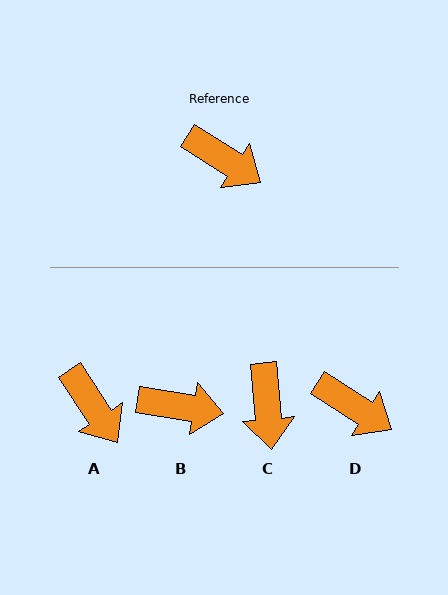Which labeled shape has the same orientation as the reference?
D.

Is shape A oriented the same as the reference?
No, it is off by about 24 degrees.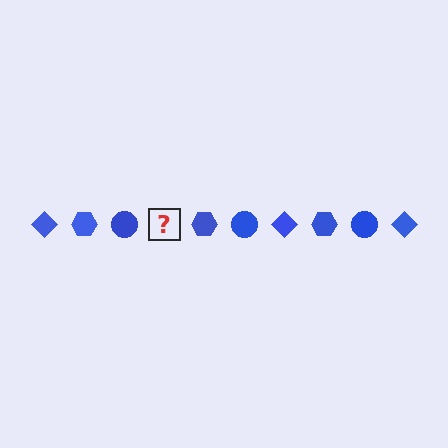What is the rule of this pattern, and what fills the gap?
The rule is that the pattern cycles through diamond, hexagon, circle shapes in blue. The gap should be filled with a blue diamond.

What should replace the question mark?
The question mark should be replaced with a blue diamond.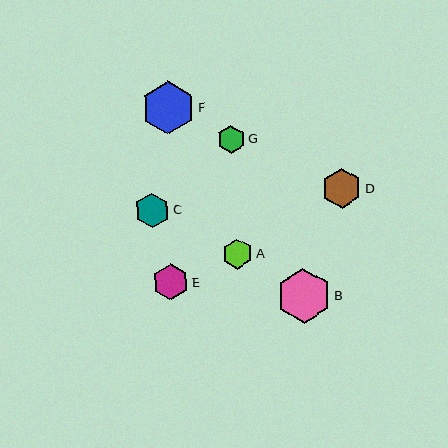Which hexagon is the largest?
Hexagon B is the largest with a size of approximately 55 pixels.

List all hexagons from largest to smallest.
From largest to smallest: B, F, D, E, C, A, G.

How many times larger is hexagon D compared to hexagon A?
Hexagon D is approximately 1.3 times the size of hexagon A.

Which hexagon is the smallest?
Hexagon G is the smallest with a size of approximately 28 pixels.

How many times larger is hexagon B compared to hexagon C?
Hexagon B is approximately 1.6 times the size of hexagon C.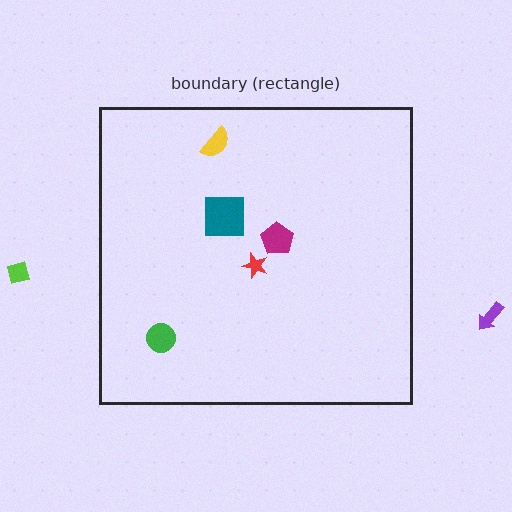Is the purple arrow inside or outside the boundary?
Outside.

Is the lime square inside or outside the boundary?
Outside.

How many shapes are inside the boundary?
5 inside, 2 outside.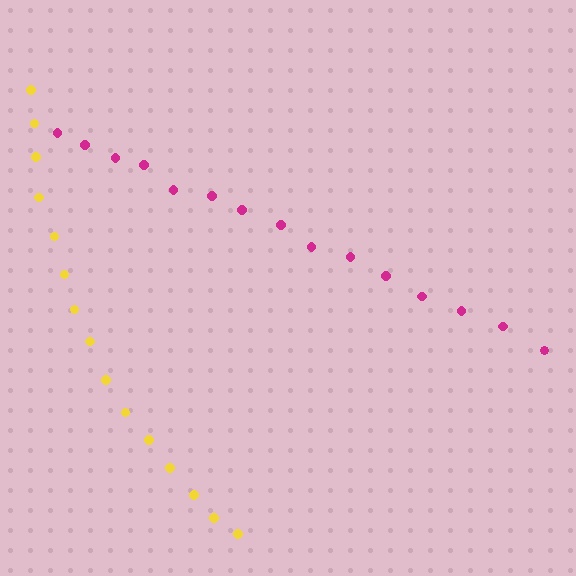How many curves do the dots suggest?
There are 2 distinct paths.